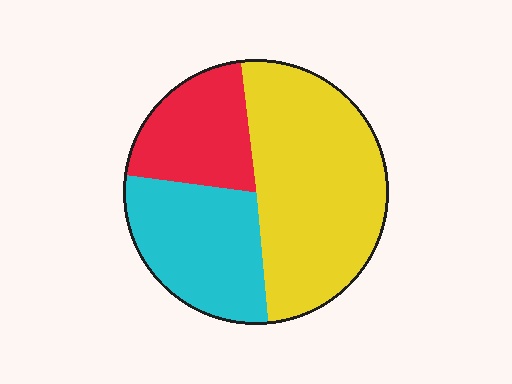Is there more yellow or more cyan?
Yellow.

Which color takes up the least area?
Red, at roughly 20%.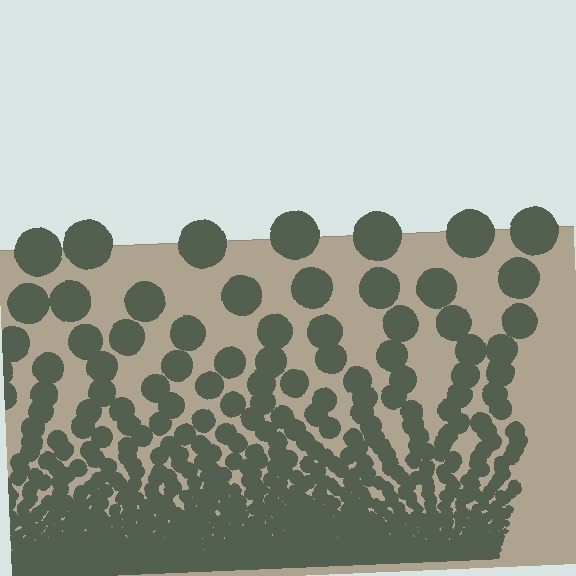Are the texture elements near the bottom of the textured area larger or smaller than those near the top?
Smaller. The gradient is inverted — elements near the bottom are smaller and denser.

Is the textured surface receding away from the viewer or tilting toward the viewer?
The surface appears to tilt toward the viewer. Texture elements get larger and sparser toward the top.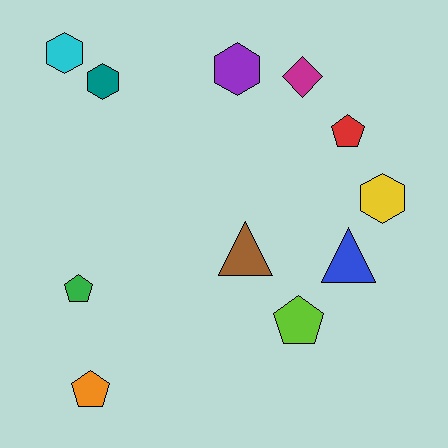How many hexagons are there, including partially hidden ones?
There are 4 hexagons.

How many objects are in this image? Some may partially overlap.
There are 11 objects.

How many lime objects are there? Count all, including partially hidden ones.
There is 1 lime object.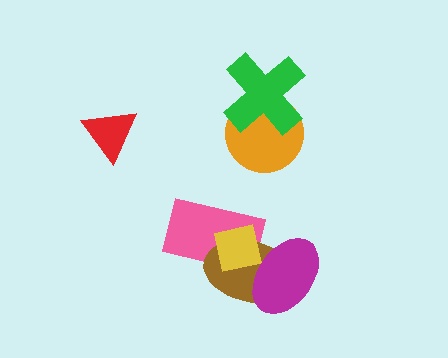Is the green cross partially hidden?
No, no other shape covers it.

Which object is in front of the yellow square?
The magenta ellipse is in front of the yellow square.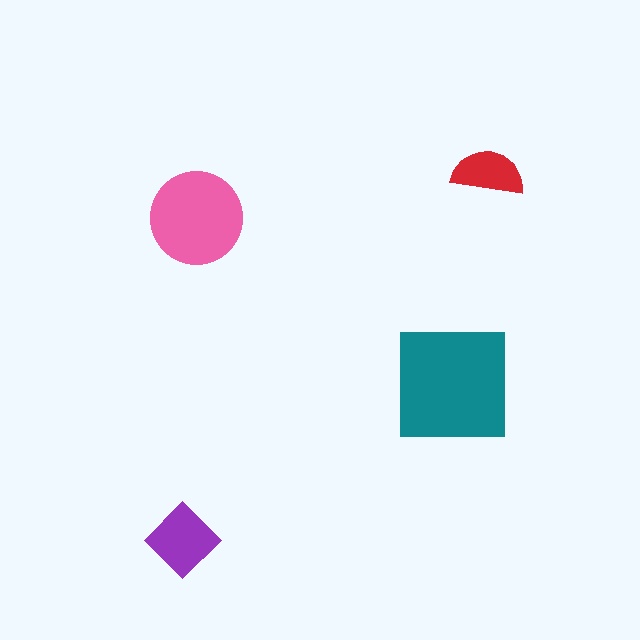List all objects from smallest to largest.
The red semicircle, the purple diamond, the pink circle, the teal square.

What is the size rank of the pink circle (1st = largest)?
2nd.